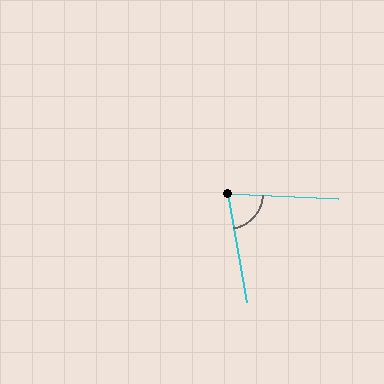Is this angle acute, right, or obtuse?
It is acute.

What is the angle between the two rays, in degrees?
Approximately 78 degrees.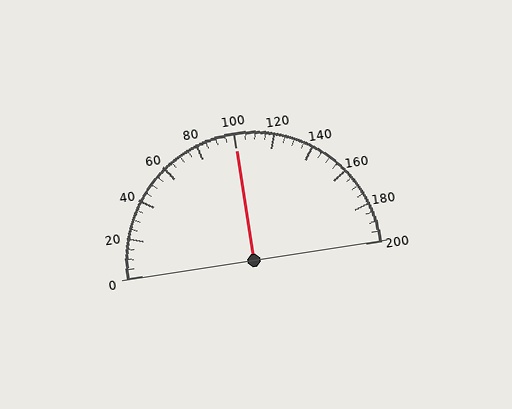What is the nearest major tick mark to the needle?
The nearest major tick mark is 100.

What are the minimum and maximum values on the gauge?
The gauge ranges from 0 to 200.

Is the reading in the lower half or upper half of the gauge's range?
The reading is in the upper half of the range (0 to 200).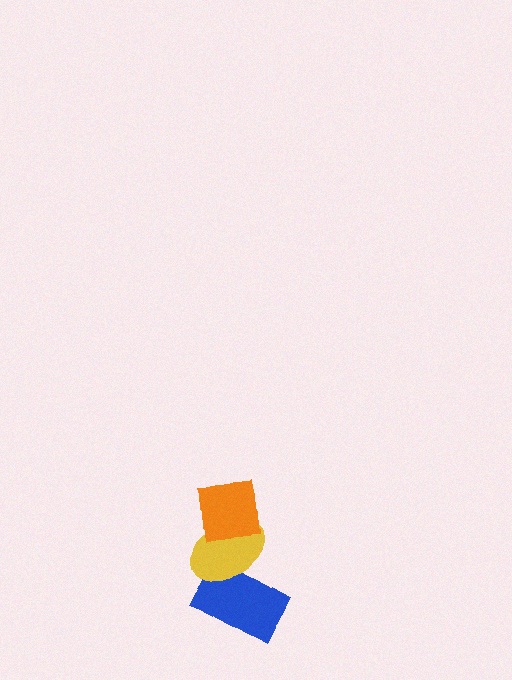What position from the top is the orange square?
The orange square is 1st from the top.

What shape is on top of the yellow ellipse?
The orange square is on top of the yellow ellipse.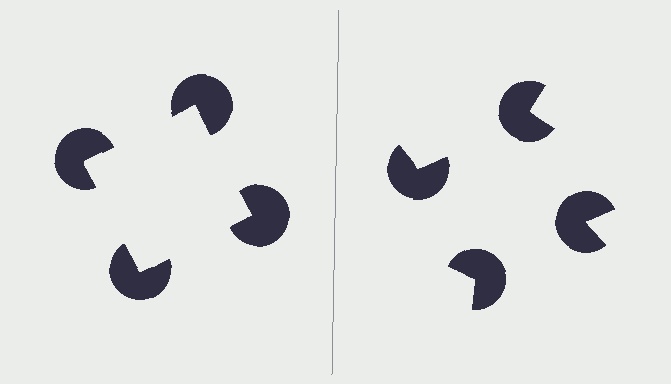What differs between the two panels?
The pac-man discs are positioned identically on both sides; only the wedge orientations differ. On the left they align to a square; on the right they are misaligned.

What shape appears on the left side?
An illusory square.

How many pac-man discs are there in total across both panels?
8 — 4 on each side.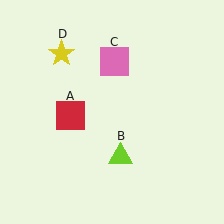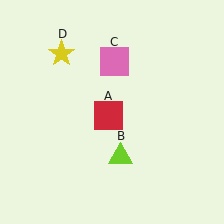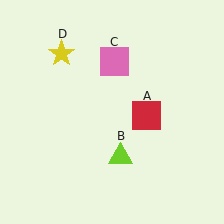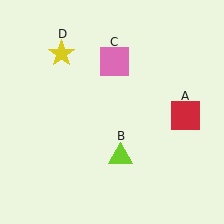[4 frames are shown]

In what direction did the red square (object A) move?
The red square (object A) moved right.